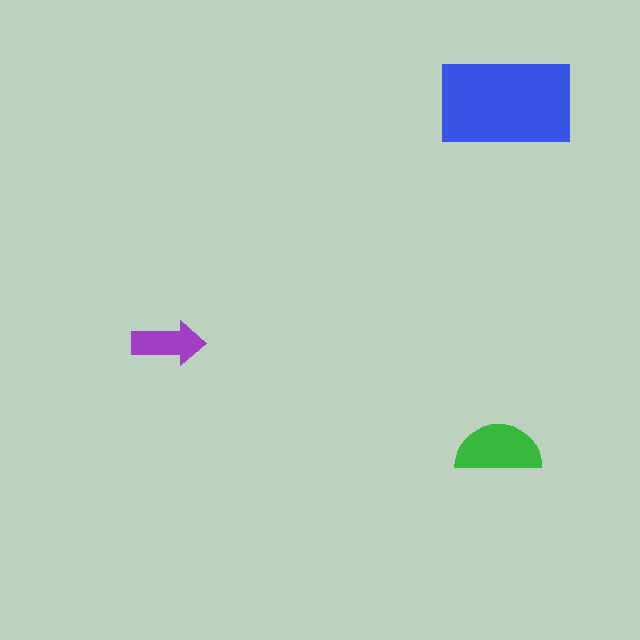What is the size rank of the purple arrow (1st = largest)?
3rd.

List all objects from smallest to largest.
The purple arrow, the green semicircle, the blue rectangle.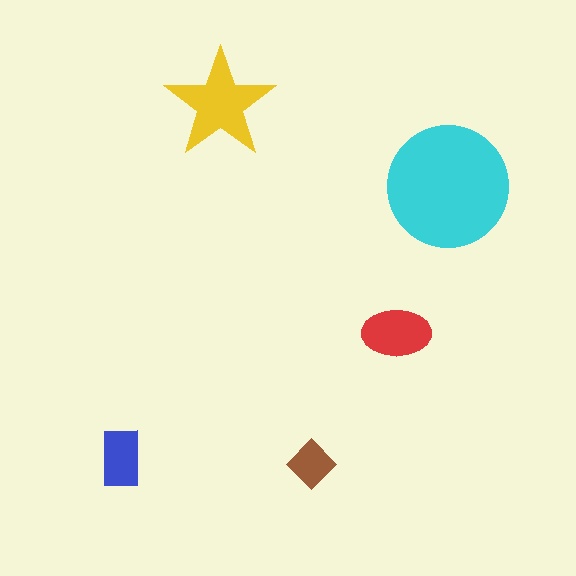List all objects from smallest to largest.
The brown diamond, the blue rectangle, the red ellipse, the yellow star, the cyan circle.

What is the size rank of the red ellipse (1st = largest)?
3rd.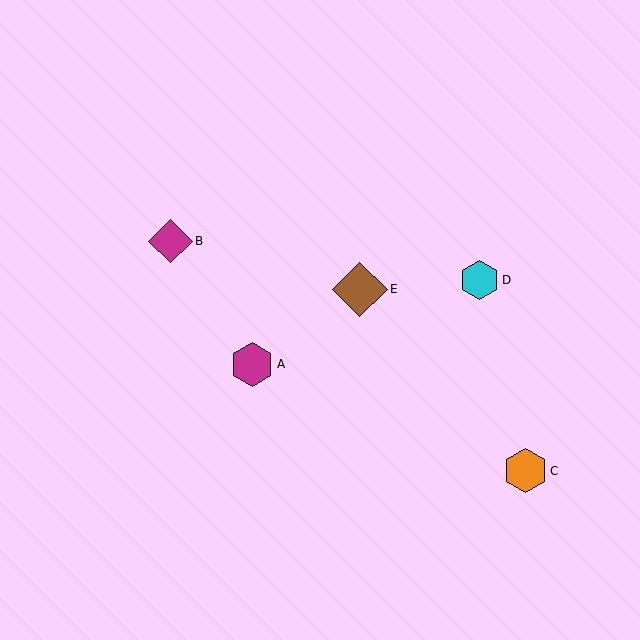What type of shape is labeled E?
Shape E is a brown diamond.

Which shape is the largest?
The brown diamond (labeled E) is the largest.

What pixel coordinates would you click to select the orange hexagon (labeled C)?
Click at (525, 471) to select the orange hexagon C.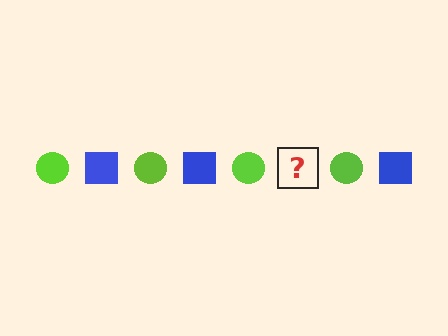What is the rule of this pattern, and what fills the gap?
The rule is that the pattern alternates between lime circle and blue square. The gap should be filled with a blue square.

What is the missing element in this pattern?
The missing element is a blue square.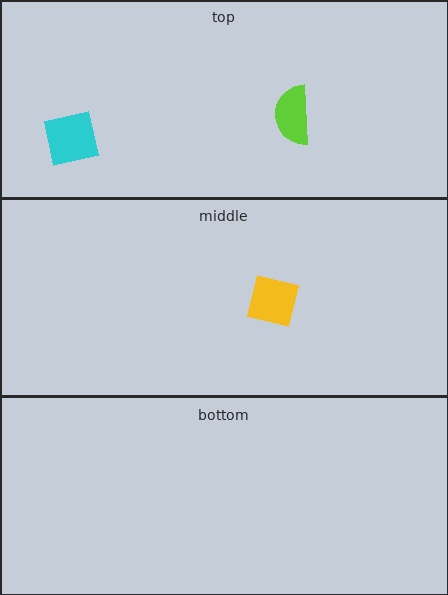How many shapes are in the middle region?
1.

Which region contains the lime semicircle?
The top region.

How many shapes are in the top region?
2.